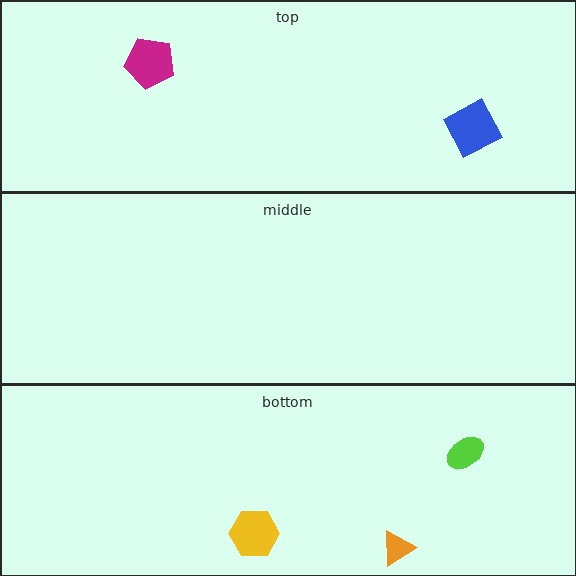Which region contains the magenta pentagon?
The top region.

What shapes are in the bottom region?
The orange triangle, the yellow hexagon, the lime ellipse.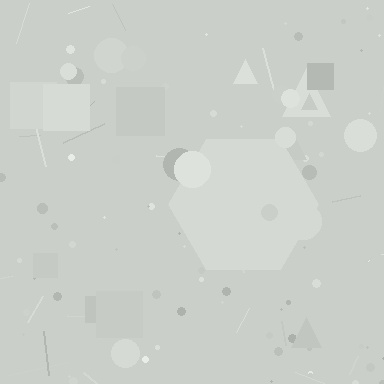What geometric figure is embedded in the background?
A hexagon is embedded in the background.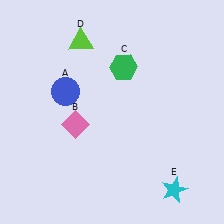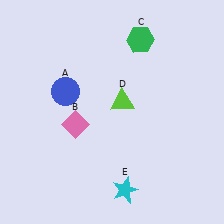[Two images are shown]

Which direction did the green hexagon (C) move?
The green hexagon (C) moved up.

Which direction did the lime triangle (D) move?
The lime triangle (D) moved down.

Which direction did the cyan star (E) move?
The cyan star (E) moved left.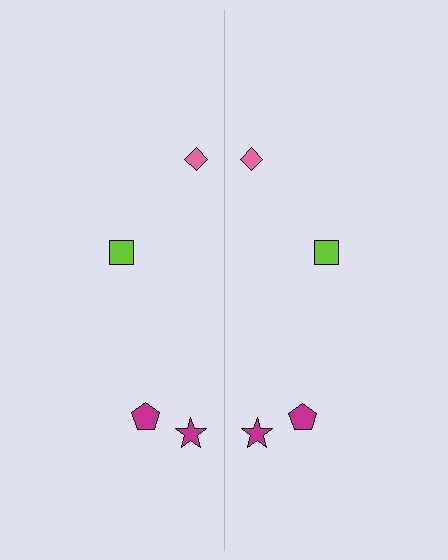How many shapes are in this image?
There are 8 shapes in this image.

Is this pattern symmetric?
Yes, this pattern has bilateral (reflection) symmetry.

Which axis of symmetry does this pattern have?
The pattern has a vertical axis of symmetry running through the center of the image.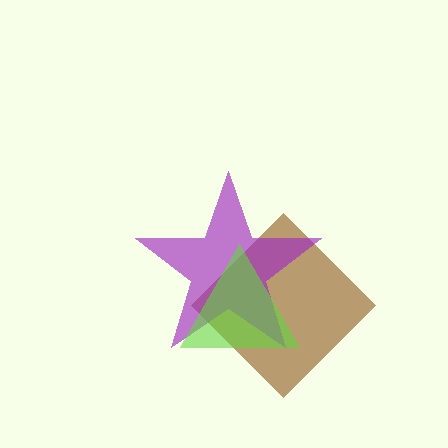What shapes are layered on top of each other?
The layered shapes are: a brown diamond, a purple star, a lime triangle.